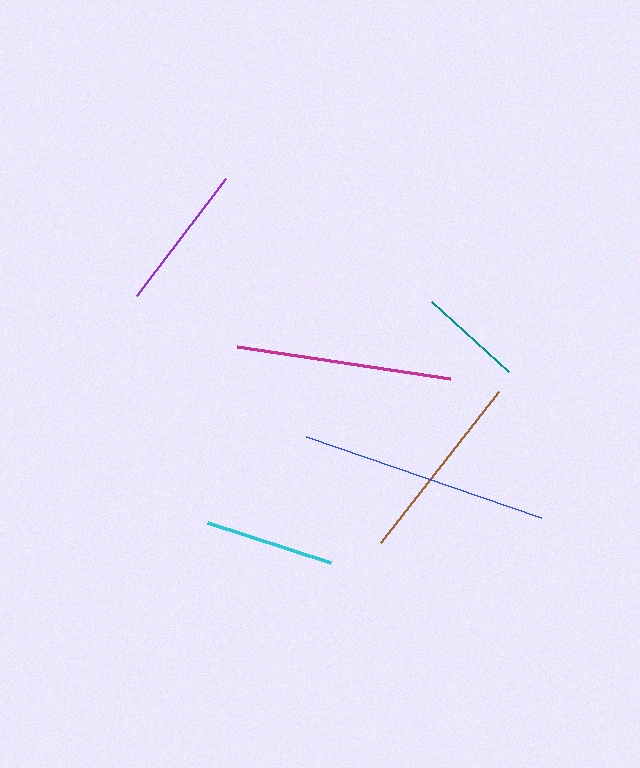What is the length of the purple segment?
The purple segment is approximately 146 pixels long.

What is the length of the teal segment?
The teal segment is approximately 104 pixels long.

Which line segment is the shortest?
The teal line is the shortest at approximately 104 pixels.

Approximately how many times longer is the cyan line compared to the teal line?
The cyan line is approximately 1.2 times the length of the teal line.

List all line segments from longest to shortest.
From longest to shortest: blue, magenta, brown, purple, cyan, teal.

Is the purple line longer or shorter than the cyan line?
The purple line is longer than the cyan line.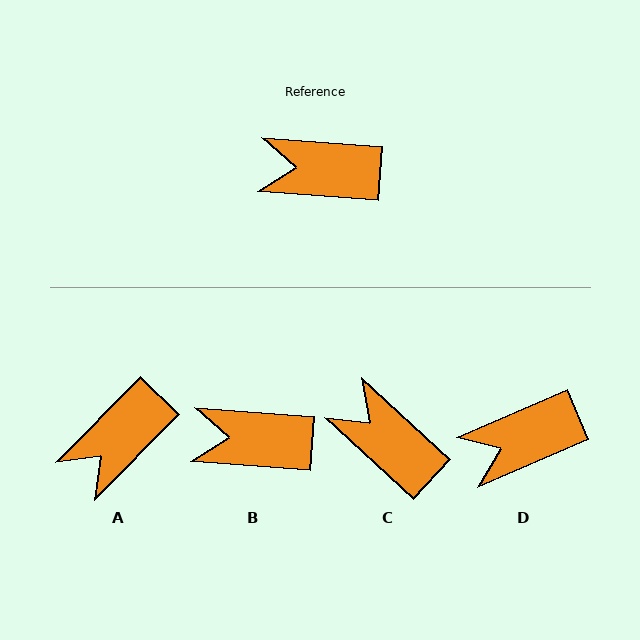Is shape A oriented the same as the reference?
No, it is off by about 50 degrees.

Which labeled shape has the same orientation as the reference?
B.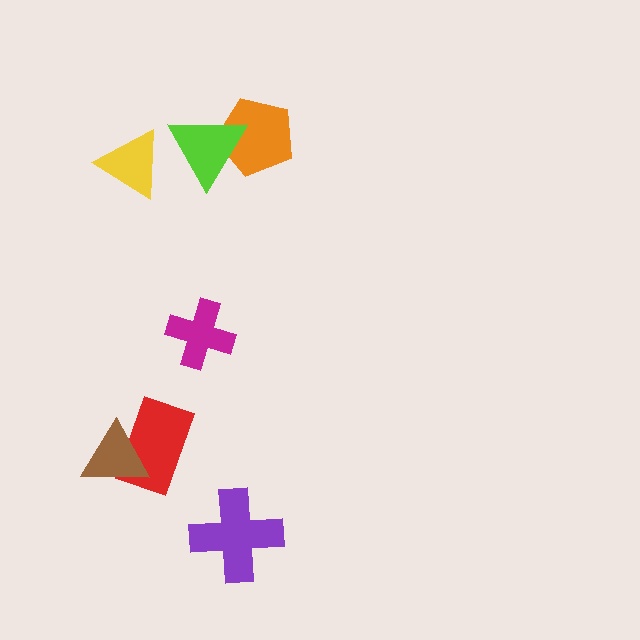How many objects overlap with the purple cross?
0 objects overlap with the purple cross.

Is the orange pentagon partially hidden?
Yes, it is partially covered by another shape.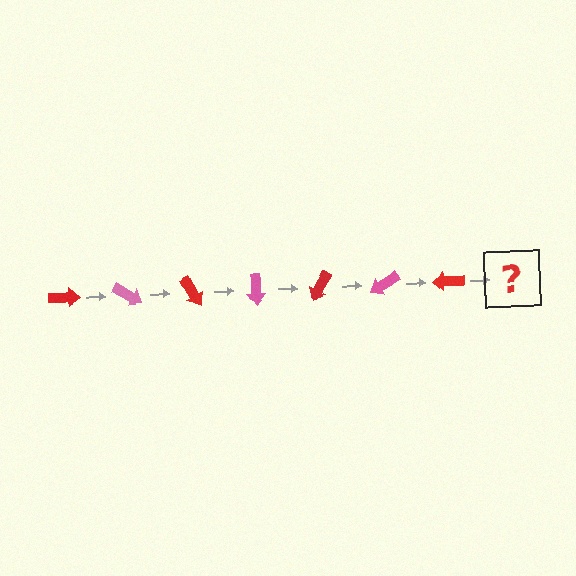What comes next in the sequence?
The next element should be a pink arrow, rotated 210 degrees from the start.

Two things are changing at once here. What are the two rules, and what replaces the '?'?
The two rules are that it rotates 30 degrees each step and the color cycles through red and pink. The '?' should be a pink arrow, rotated 210 degrees from the start.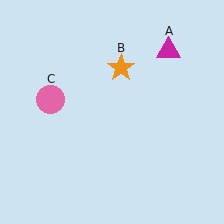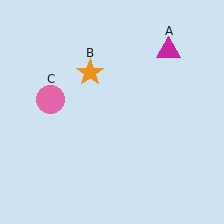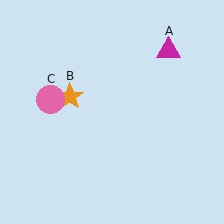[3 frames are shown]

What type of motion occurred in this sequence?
The orange star (object B) rotated counterclockwise around the center of the scene.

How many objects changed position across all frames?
1 object changed position: orange star (object B).